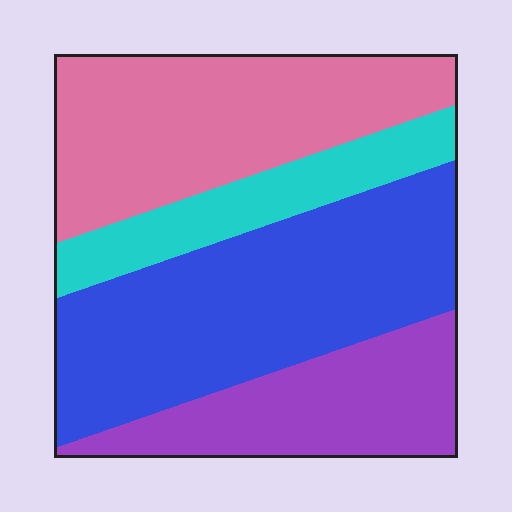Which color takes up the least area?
Cyan, at roughly 15%.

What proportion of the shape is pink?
Pink takes up about one third (1/3) of the shape.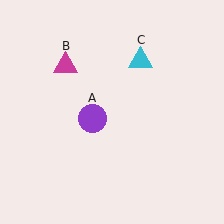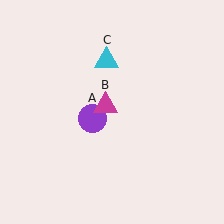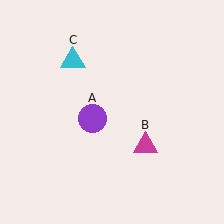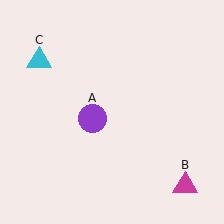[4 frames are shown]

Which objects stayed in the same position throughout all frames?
Purple circle (object A) remained stationary.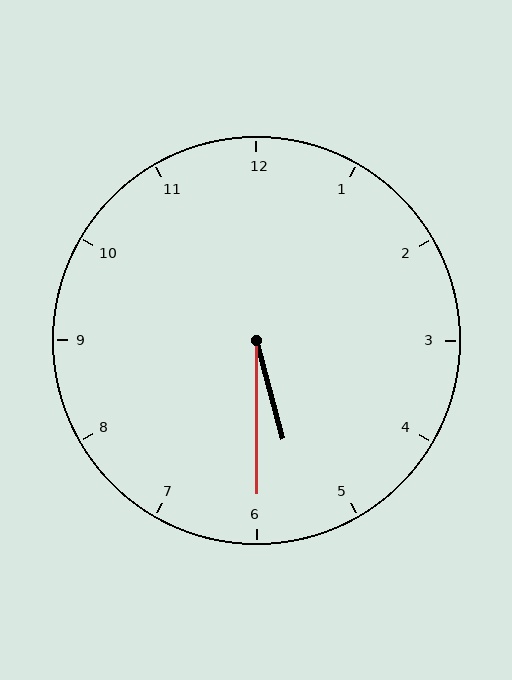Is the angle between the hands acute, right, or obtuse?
It is acute.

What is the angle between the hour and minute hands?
Approximately 15 degrees.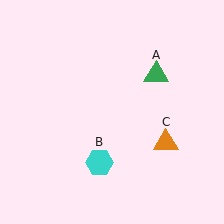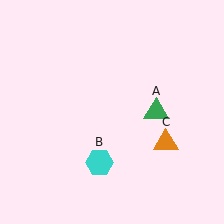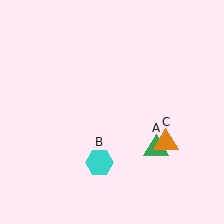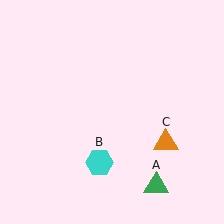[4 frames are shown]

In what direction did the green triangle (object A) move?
The green triangle (object A) moved down.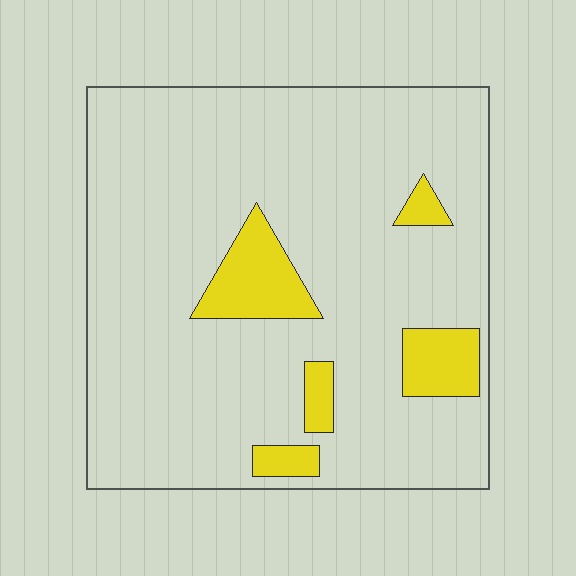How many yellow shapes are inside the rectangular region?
5.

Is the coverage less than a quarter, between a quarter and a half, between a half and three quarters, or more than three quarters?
Less than a quarter.